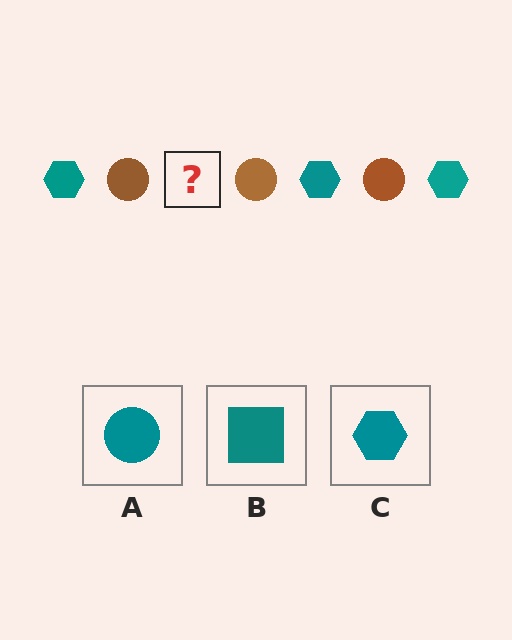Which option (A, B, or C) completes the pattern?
C.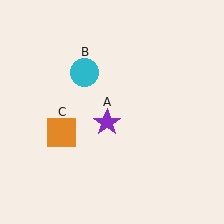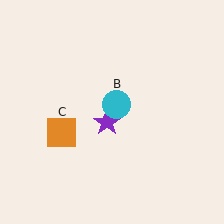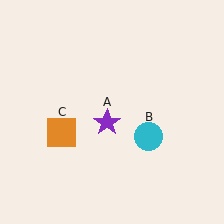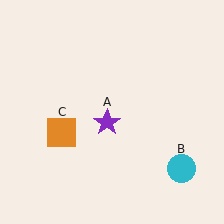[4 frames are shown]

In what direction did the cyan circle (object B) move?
The cyan circle (object B) moved down and to the right.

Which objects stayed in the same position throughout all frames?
Purple star (object A) and orange square (object C) remained stationary.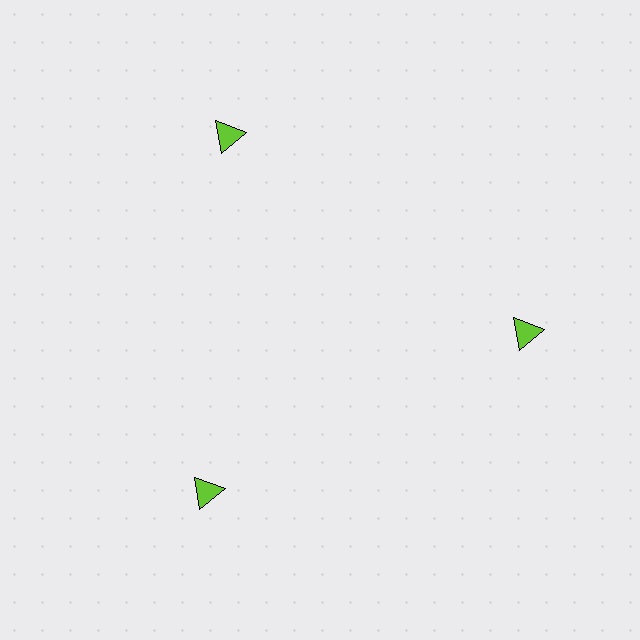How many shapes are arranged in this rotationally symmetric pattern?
There are 3 shapes, arranged in 3 groups of 1.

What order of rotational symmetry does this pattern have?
This pattern has 3-fold rotational symmetry.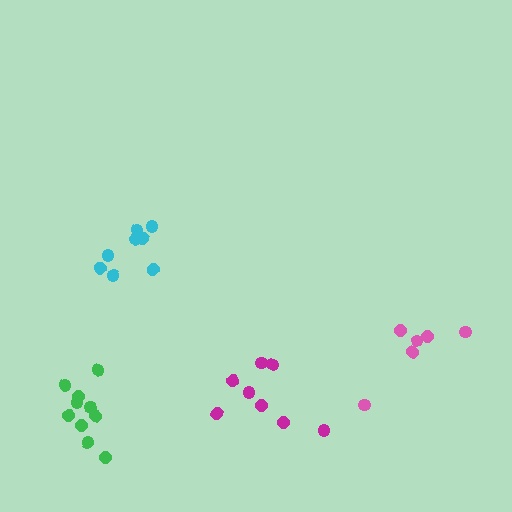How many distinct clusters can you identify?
There are 4 distinct clusters.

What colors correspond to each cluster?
The clusters are colored: cyan, magenta, green, pink.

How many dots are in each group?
Group 1: 8 dots, Group 2: 8 dots, Group 3: 10 dots, Group 4: 6 dots (32 total).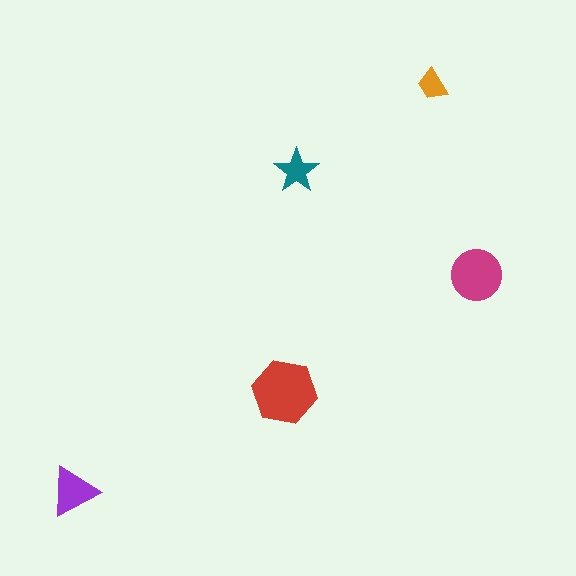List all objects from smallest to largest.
The orange trapezoid, the teal star, the purple triangle, the magenta circle, the red hexagon.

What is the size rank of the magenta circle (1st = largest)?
2nd.